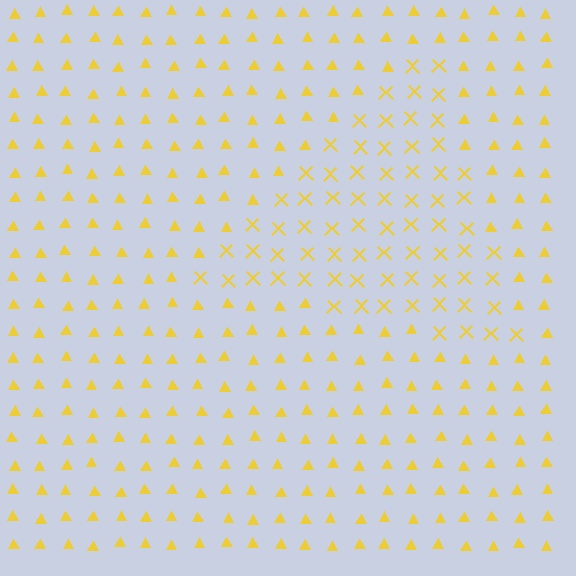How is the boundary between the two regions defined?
The boundary is defined by a change in element shape: X marks inside vs. triangles outside. All elements share the same color and spacing.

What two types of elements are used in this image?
The image uses X marks inside the triangle region and triangles outside it.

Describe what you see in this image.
The image is filled with small yellow elements arranged in a uniform grid. A triangle-shaped region contains X marks, while the surrounding area contains triangles. The boundary is defined purely by the change in element shape.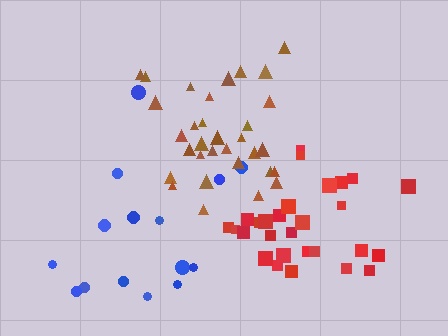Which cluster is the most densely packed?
Brown.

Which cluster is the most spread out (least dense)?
Blue.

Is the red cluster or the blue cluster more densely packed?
Red.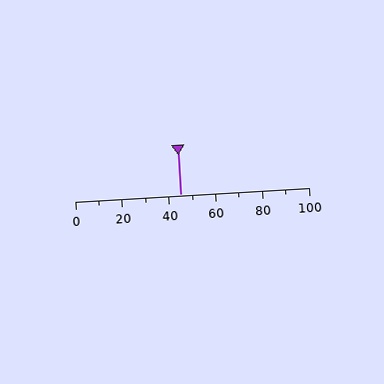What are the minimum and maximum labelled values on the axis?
The axis runs from 0 to 100.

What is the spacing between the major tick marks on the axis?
The major ticks are spaced 20 apart.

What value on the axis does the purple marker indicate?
The marker indicates approximately 45.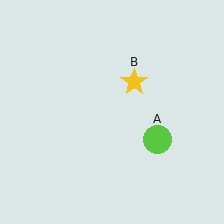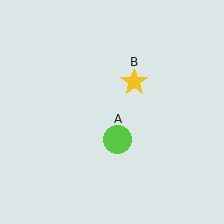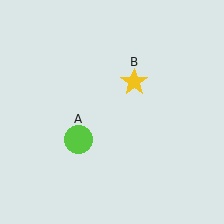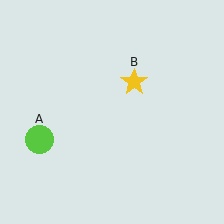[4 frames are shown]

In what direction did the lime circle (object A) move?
The lime circle (object A) moved left.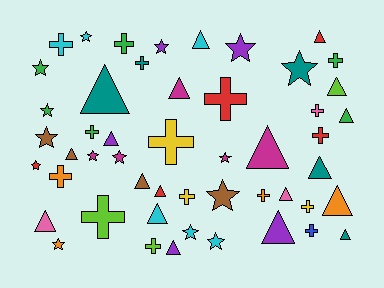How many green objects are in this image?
There are 6 green objects.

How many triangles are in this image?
There are 19 triangles.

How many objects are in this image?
There are 50 objects.